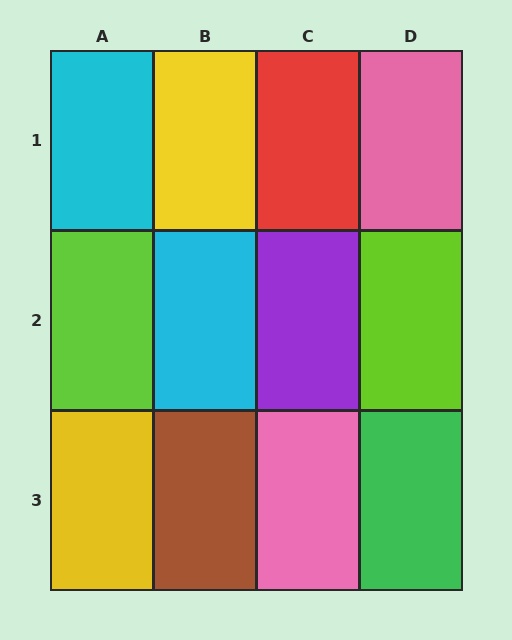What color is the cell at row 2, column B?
Cyan.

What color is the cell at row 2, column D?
Lime.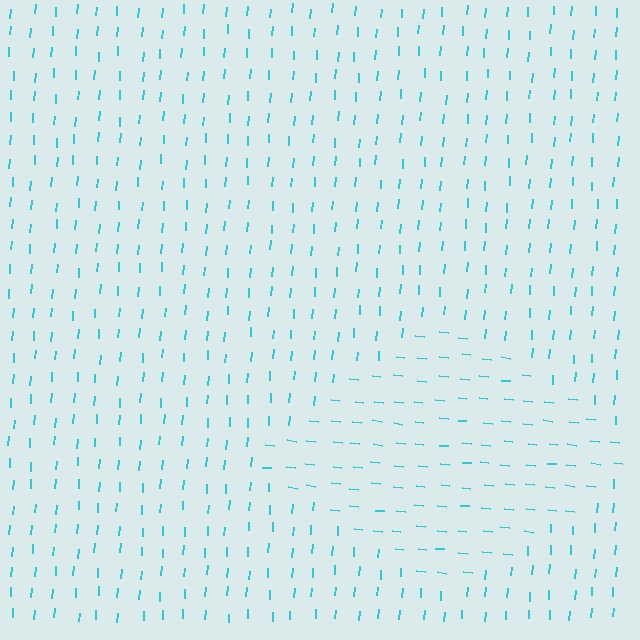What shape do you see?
I see a diamond.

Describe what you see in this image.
The image is filled with small cyan line segments. A diamond region in the image has lines oriented differently from the surrounding lines, creating a visible texture boundary.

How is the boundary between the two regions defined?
The boundary is defined purely by a change in line orientation (approximately 87 degrees difference). All lines are the same color and thickness.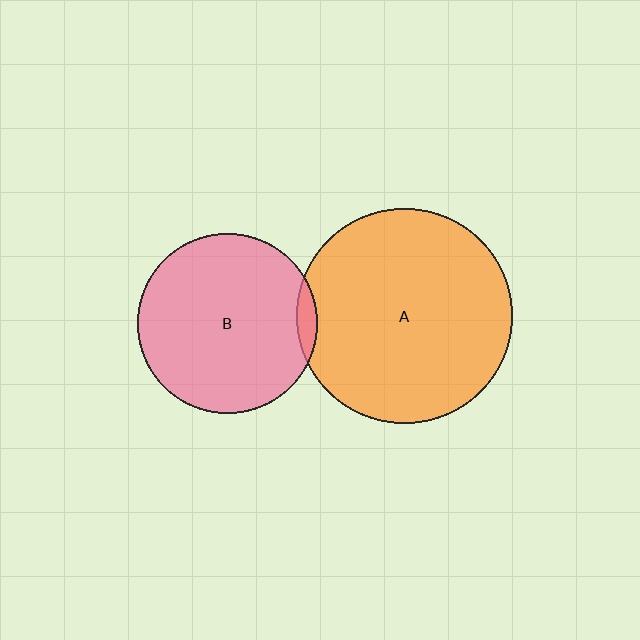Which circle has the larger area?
Circle A (orange).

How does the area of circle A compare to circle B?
Approximately 1.4 times.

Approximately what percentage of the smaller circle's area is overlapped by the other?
Approximately 5%.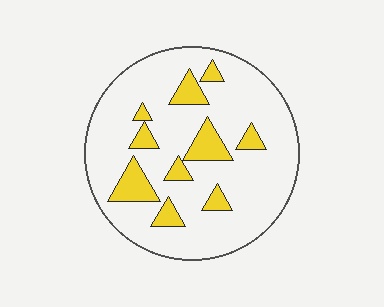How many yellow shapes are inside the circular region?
10.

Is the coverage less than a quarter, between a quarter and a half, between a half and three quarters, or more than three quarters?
Less than a quarter.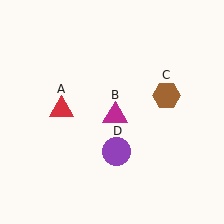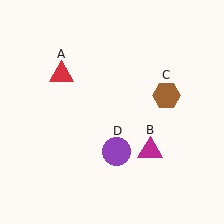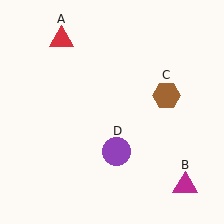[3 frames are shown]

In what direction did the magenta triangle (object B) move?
The magenta triangle (object B) moved down and to the right.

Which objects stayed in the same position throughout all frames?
Brown hexagon (object C) and purple circle (object D) remained stationary.